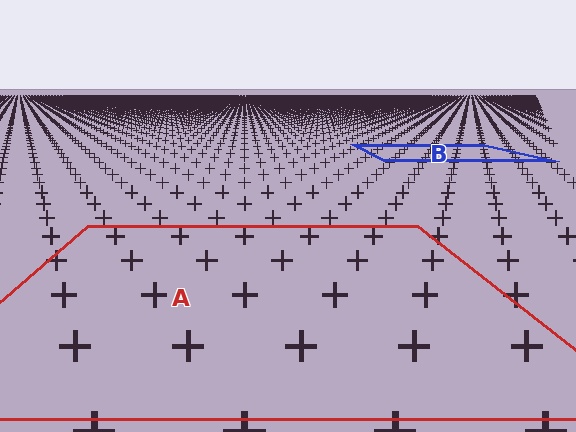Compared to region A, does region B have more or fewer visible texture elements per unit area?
Region B has more texture elements per unit area — they are packed more densely because it is farther away.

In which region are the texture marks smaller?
The texture marks are smaller in region B, because it is farther away.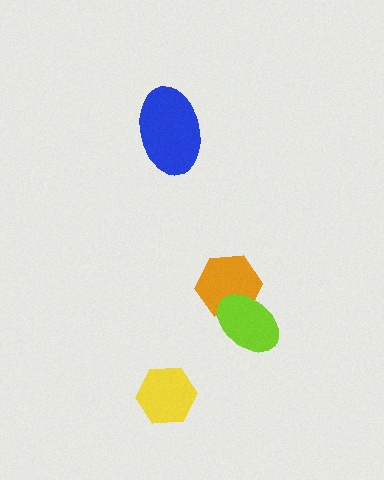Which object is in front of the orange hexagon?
The lime ellipse is in front of the orange hexagon.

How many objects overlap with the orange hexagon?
1 object overlaps with the orange hexagon.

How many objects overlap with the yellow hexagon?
0 objects overlap with the yellow hexagon.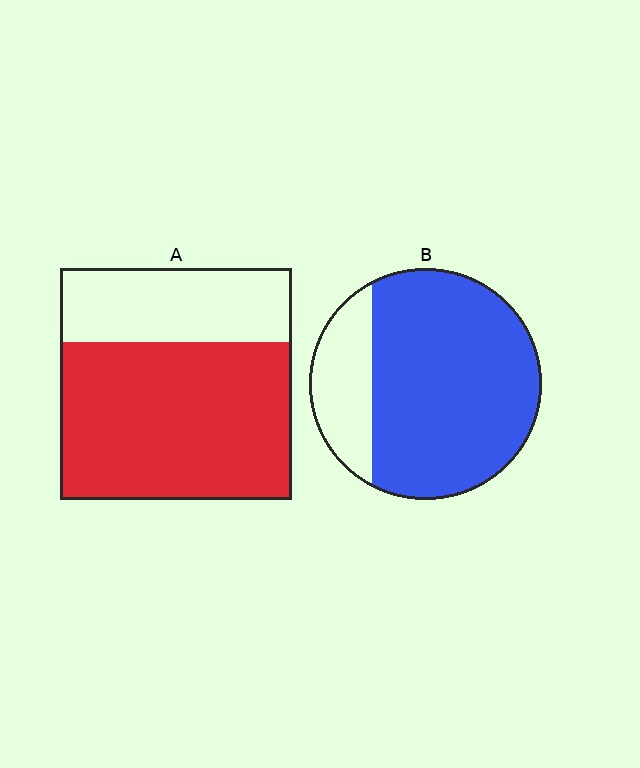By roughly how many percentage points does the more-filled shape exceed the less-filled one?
By roughly 10 percentage points (B over A).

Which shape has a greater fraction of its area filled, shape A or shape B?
Shape B.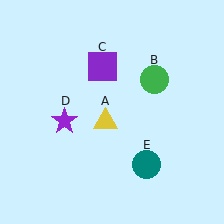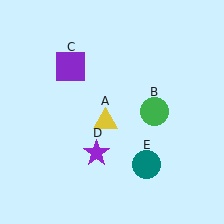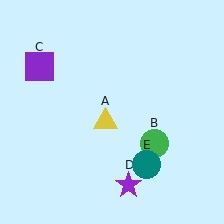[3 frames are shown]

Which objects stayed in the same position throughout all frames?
Yellow triangle (object A) and teal circle (object E) remained stationary.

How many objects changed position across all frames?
3 objects changed position: green circle (object B), purple square (object C), purple star (object D).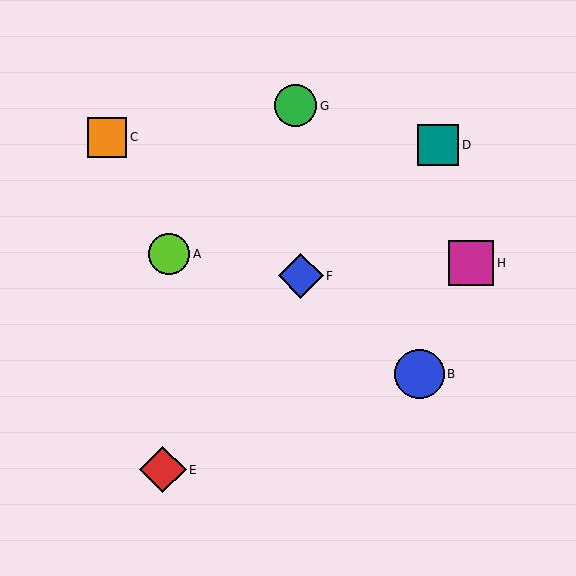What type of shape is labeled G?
Shape G is a green circle.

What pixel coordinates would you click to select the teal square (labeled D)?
Click at (438, 145) to select the teal square D.